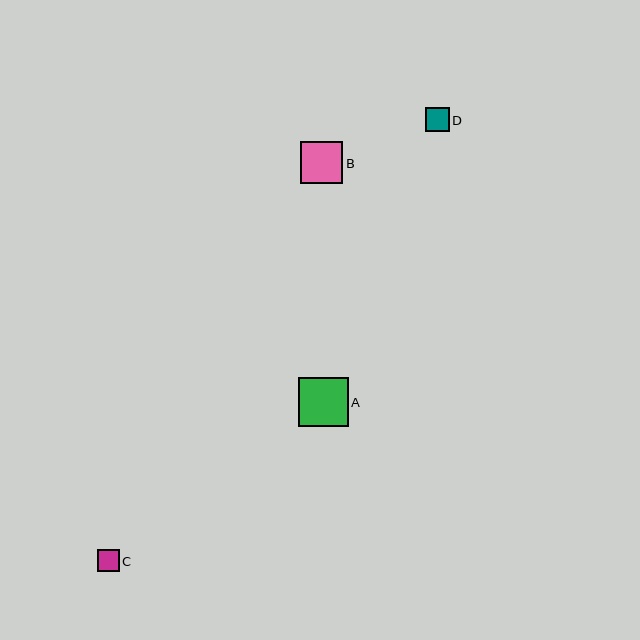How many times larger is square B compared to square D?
Square B is approximately 1.8 times the size of square D.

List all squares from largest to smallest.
From largest to smallest: A, B, D, C.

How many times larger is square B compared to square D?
Square B is approximately 1.8 times the size of square D.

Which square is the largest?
Square A is the largest with a size of approximately 50 pixels.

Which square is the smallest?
Square C is the smallest with a size of approximately 22 pixels.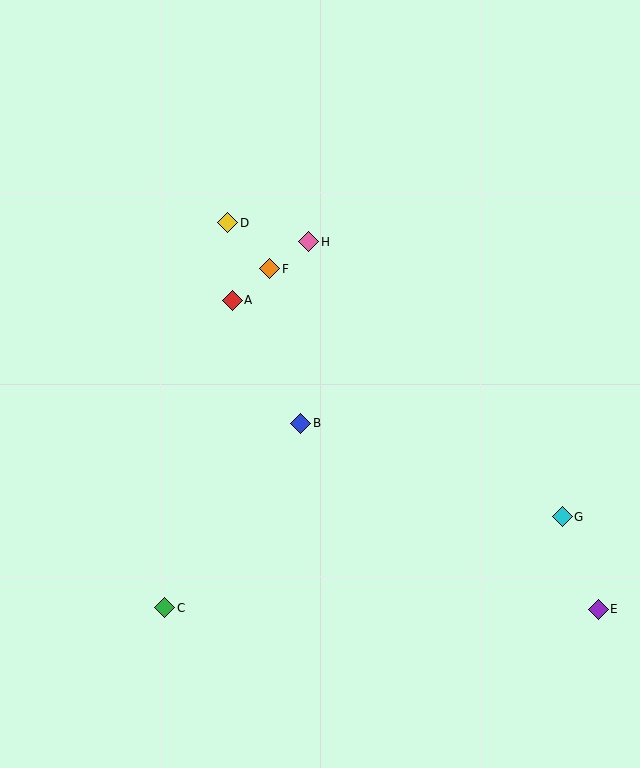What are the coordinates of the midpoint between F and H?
The midpoint between F and H is at (289, 255).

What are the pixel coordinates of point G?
Point G is at (562, 517).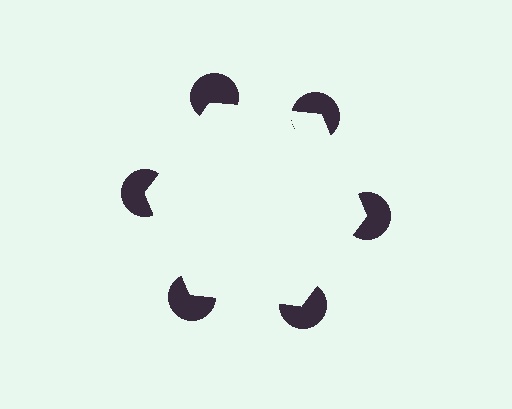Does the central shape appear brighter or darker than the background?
It typically appears slightly brighter than the background, even though no actual brightness change is drawn.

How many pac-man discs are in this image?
There are 6 — one at each vertex of the illusory hexagon.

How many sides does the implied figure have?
6 sides.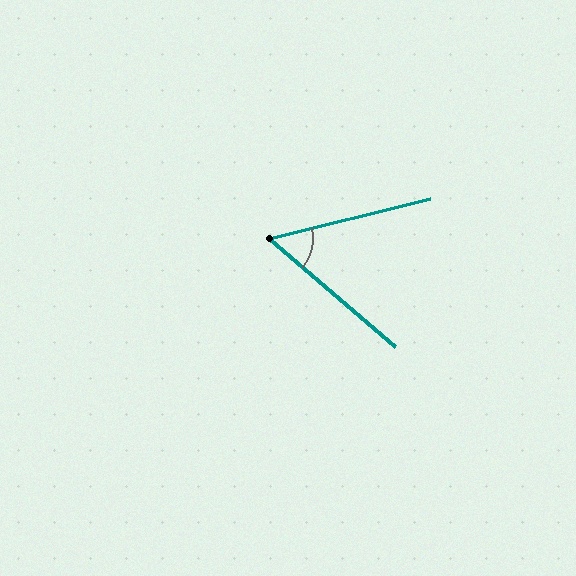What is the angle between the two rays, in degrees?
Approximately 54 degrees.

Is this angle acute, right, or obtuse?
It is acute.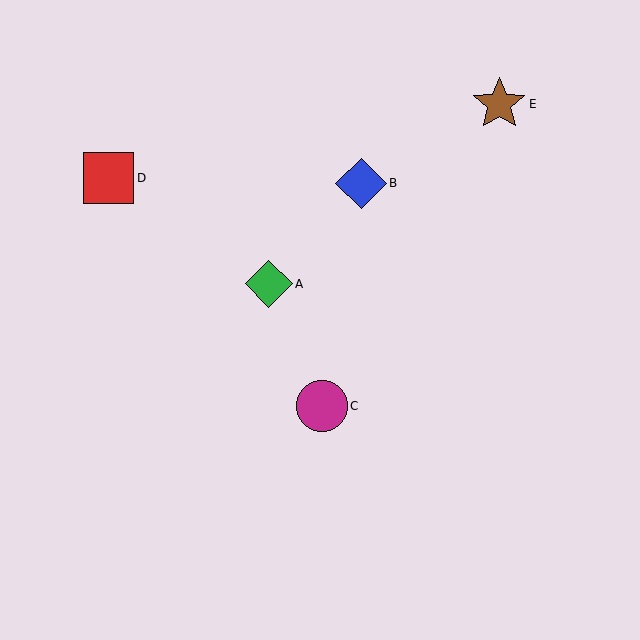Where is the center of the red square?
The center of the red square is at (109, 178).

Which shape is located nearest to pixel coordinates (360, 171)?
The blue diamond (labeled B) at (361, 183) is nearest to that location.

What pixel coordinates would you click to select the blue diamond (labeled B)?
Click at (361, 183) to select the blue diamond B.